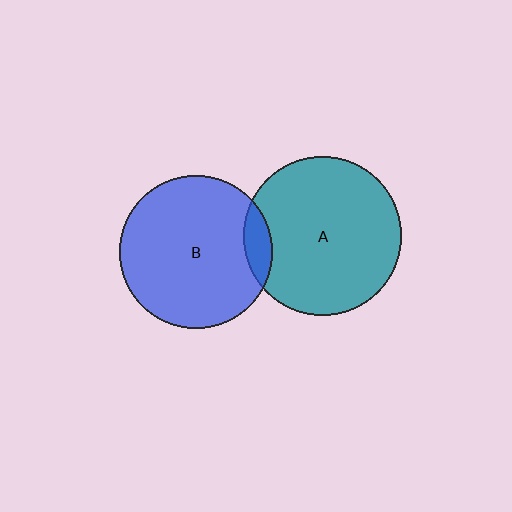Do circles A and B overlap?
Yes.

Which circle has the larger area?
Circle A (teal).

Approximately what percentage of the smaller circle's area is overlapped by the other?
Approximately 10%.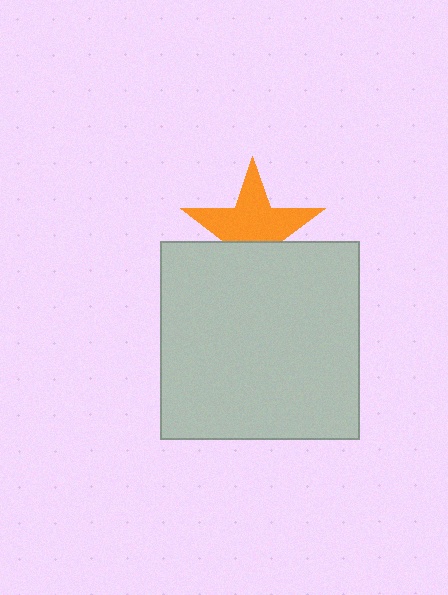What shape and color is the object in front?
The object in front is a light gray square.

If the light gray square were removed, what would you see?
You would see the complete orange star.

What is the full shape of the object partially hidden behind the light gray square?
The partially hidden object is an orange star.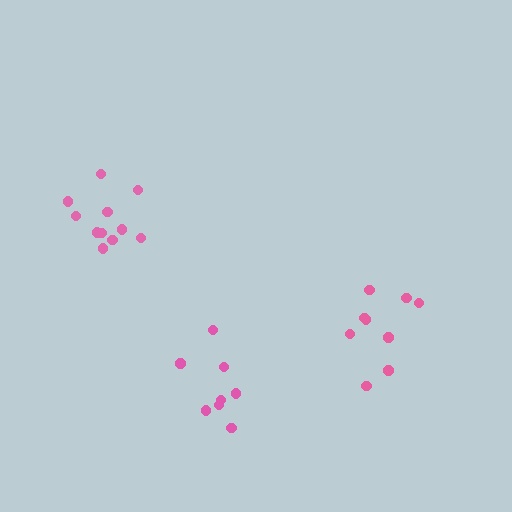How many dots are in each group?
Group 1: 8 dots, Group 2: 9 dots, Group 3: 11 dots (28 total).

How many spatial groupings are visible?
There are 3 spatial groupings.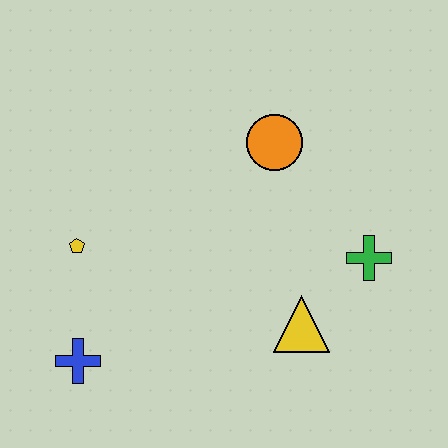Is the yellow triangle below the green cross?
Yes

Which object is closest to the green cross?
The yellow triangle is closest to the green cross.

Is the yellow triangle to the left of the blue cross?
No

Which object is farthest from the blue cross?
The green cross is farthest from the blue cross.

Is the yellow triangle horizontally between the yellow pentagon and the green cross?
Yes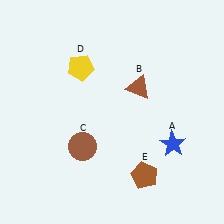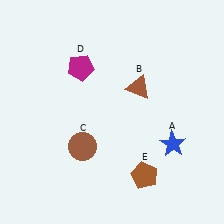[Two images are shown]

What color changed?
The pentagon (D) changed from yellow in Image 1 to magenta in Image 2.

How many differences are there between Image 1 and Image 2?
There is 1 difference between the two images.